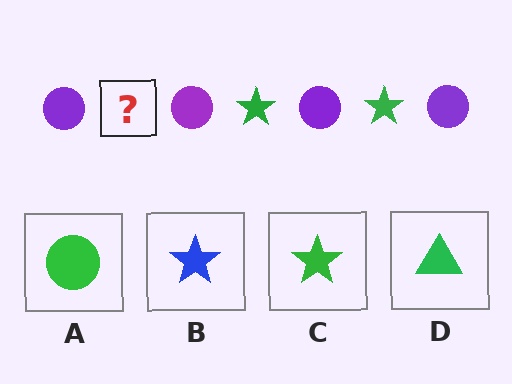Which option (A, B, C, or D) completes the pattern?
C.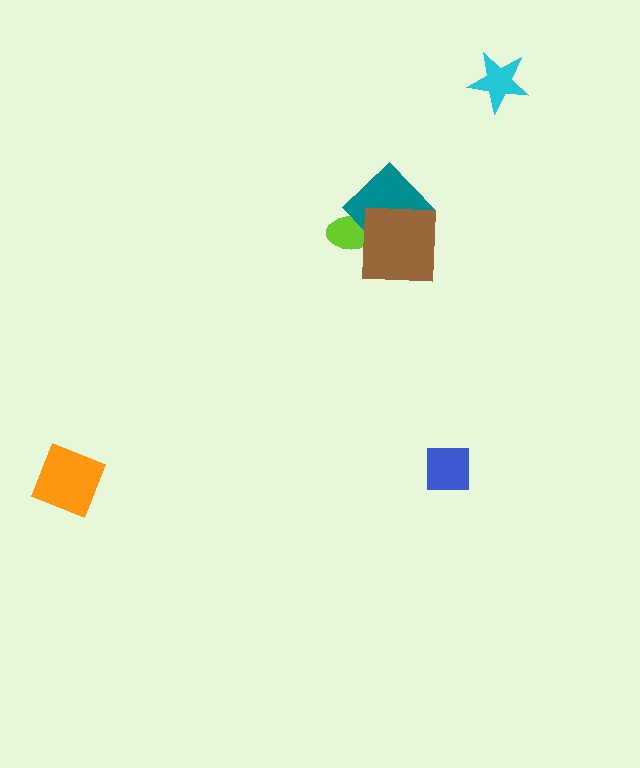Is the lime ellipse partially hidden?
Yes, it is partially covered by another shape.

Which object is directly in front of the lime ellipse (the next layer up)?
The teal diamond is directly in front of the lime ellipse.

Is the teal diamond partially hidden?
Yes, it is partially covered by another shape.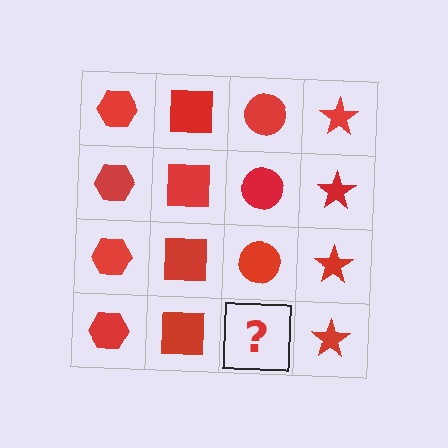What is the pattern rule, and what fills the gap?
The rule is that each column has a consistent shape. The gap should be filled with a red circle.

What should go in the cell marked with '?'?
The missing cell should contain a red circle.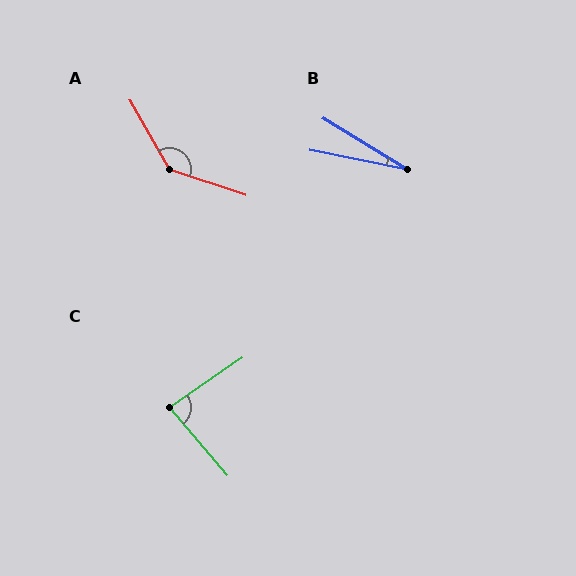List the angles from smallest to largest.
B (20°), C (84°), A (138°).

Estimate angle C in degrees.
Approximately 84 degrees.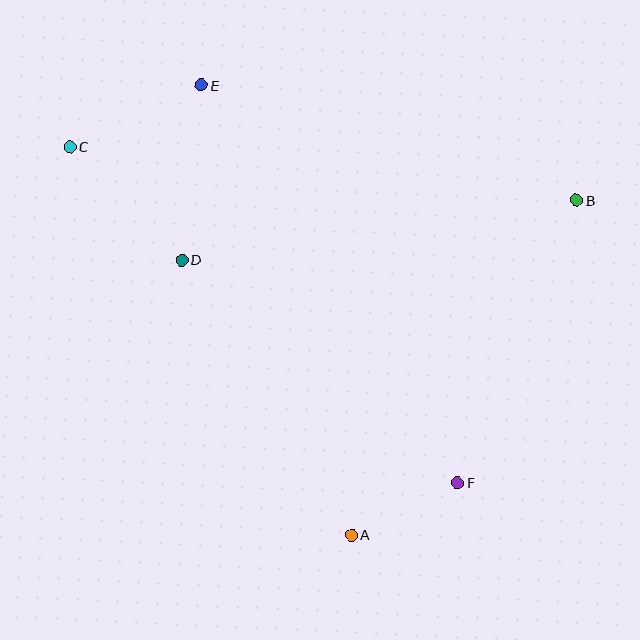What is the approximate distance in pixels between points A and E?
The distance between A and E is approximately 474 pixels.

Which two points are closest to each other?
Points A and F are closest to each other.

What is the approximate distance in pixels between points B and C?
The distance between B and C is approximately 510 pixels.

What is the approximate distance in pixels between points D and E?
The distance between D and E is approximately 176 pixels.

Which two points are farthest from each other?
Points C and F are farthest from each other.